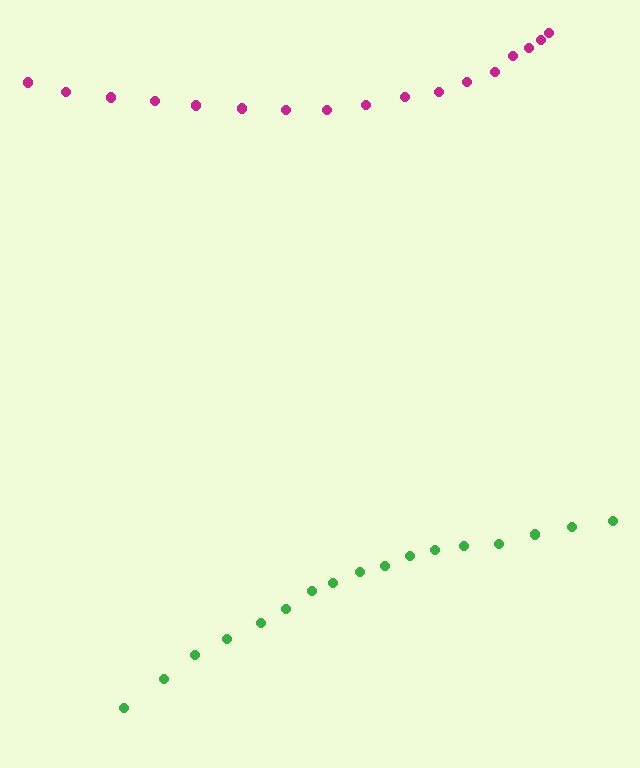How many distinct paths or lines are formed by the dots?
There are 2 distinct paths.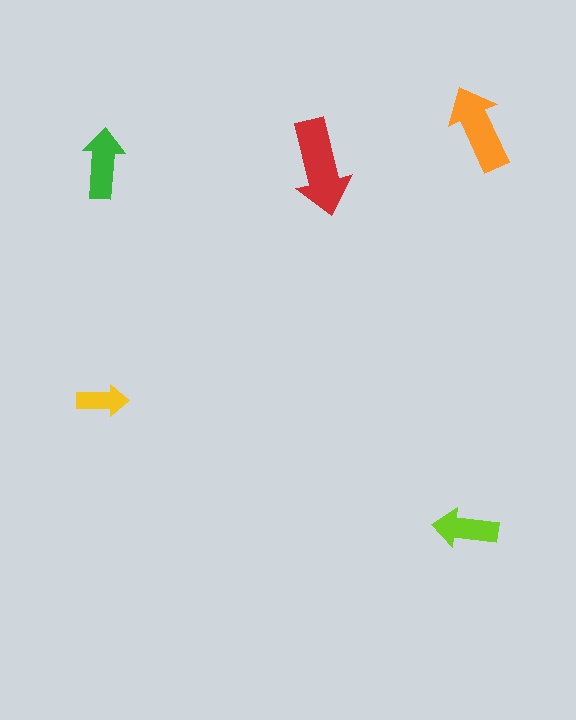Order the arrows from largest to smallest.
the red one, the orange one, the green one, the lime one, the yellow one.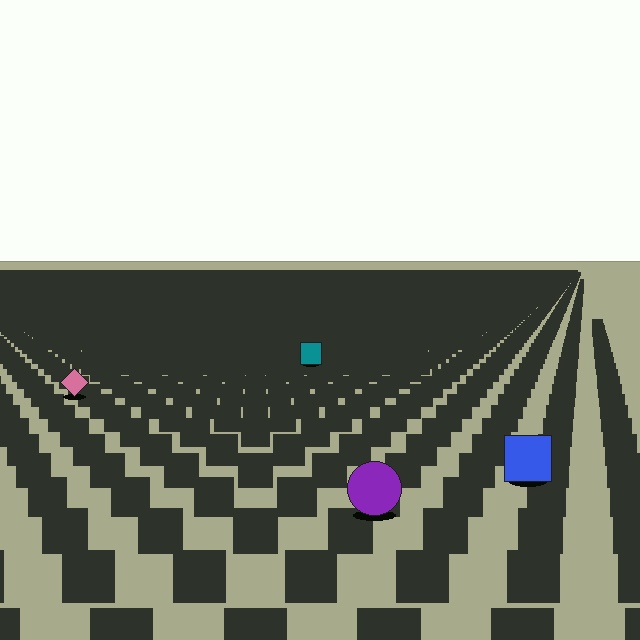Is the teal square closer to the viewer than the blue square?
No. The blue square is closer — you can tell from the texture gradient: the ground texture is coarser near it.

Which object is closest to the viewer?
The purple circle is closest. The texture marks near it are larger and more spread out.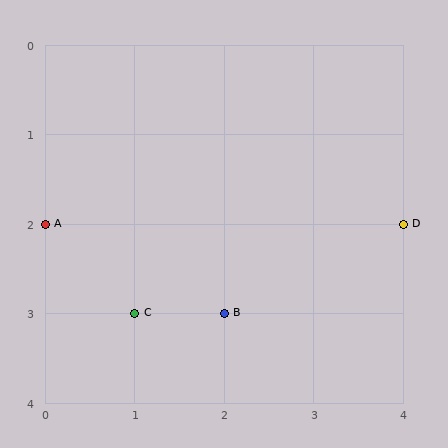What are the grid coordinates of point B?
Point B is at grid coordinates (2, 3).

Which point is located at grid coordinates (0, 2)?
Point A is at (0, 2).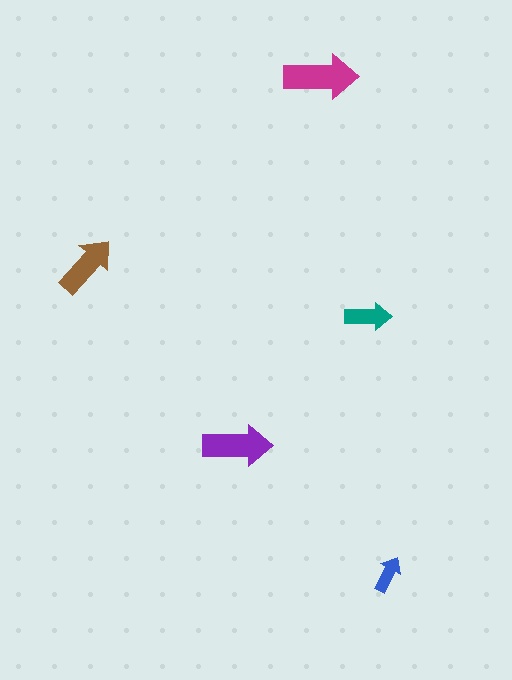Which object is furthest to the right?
The blue arrow is rightmost.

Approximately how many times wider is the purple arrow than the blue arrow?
About 2 times wider.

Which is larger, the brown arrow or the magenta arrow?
The magenta one.